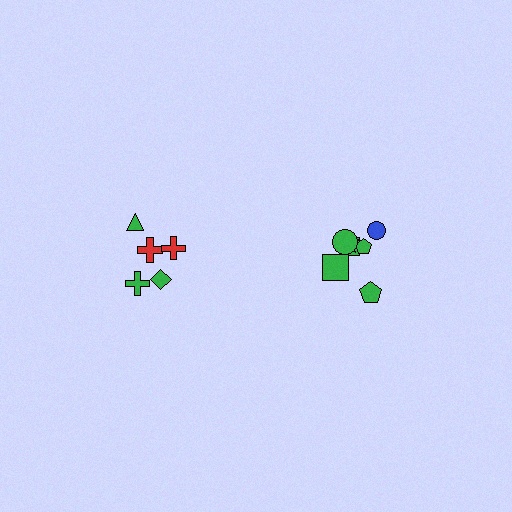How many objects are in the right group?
There are 7 objects.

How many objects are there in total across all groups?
There are 12 objects.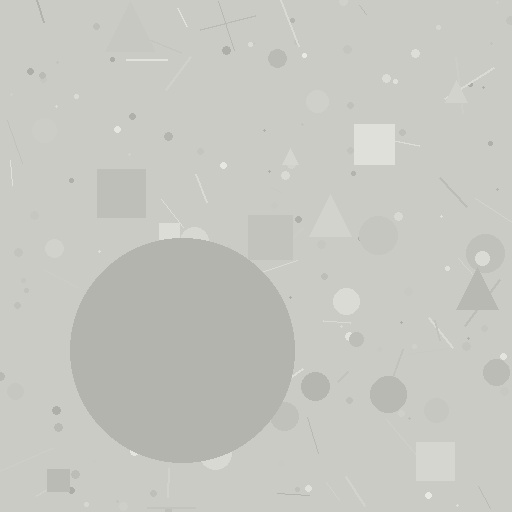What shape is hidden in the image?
A circle is hidden in the image.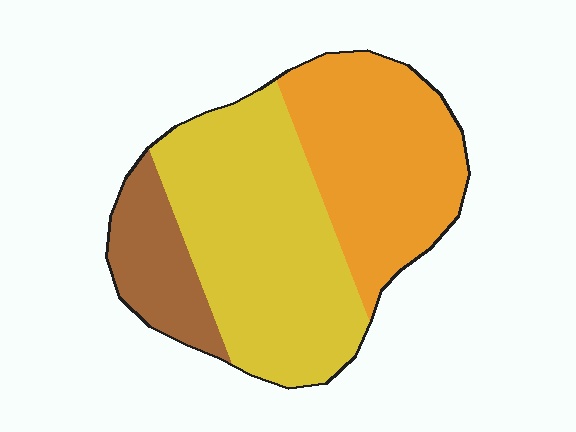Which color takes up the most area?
Yellow, at roughly 50%.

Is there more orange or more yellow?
Yellow.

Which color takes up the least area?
Brown, at roughly 15%.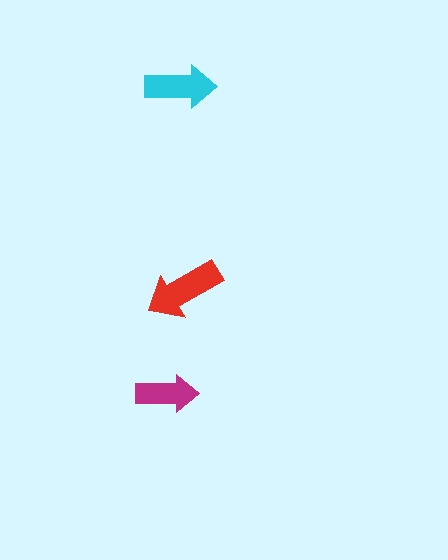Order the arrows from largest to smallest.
the red one, the cyan one, the magenta one.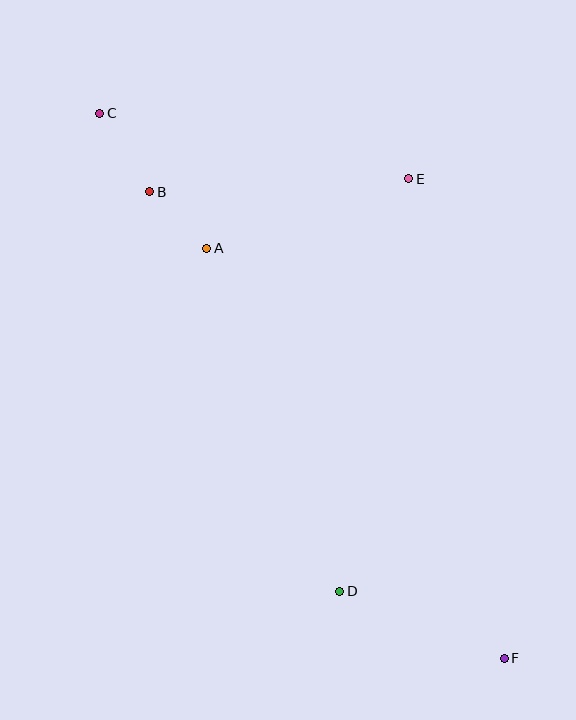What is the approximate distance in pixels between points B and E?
The distance between B and E is approximately 260 pixels.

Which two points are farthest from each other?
Points C and F are farthest from each other.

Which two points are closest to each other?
Points A and B are closest to each other.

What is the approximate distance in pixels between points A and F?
The distance between A and F is approximately 507 pixels.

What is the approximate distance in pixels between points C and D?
The distance between C and D is approximately 535 pixels.